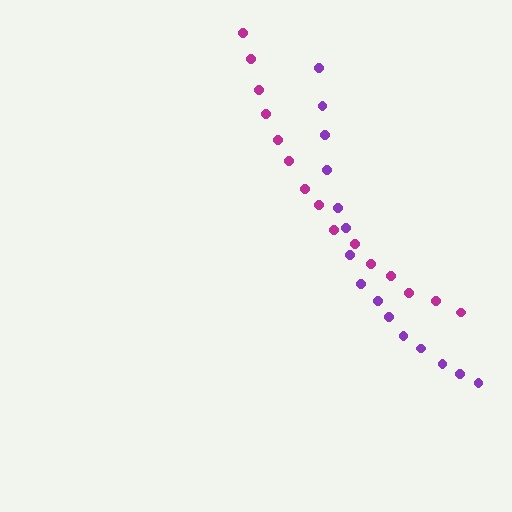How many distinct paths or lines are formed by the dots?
There are 2 distinct paths.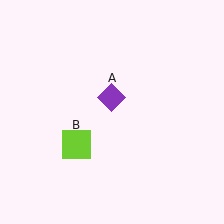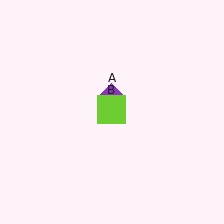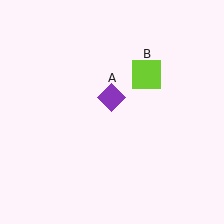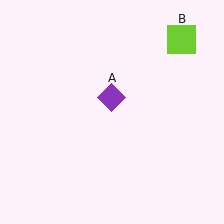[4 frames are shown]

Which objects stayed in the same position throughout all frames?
Purple diamond (object A) remained stationary.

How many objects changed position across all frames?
1 object changed position: lime square (object B).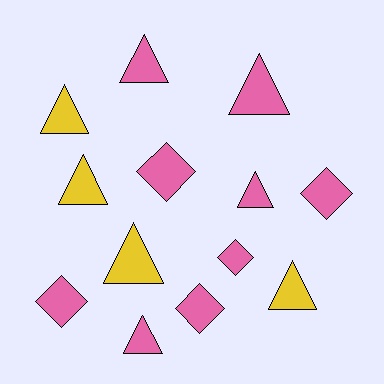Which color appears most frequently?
Pink, with 9 objects.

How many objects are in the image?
There are 13 objects.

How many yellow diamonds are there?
There are no yellow diamonds.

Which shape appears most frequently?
Triangle, with 8 objects.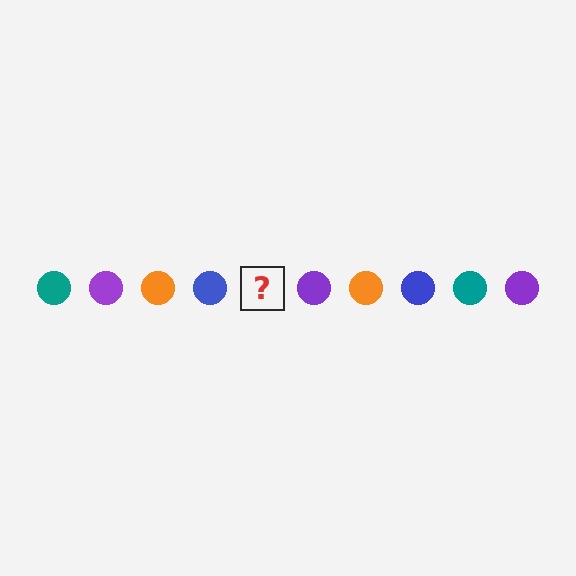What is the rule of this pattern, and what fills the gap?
The rule is that the pattern cycles through teal, purple, orange, blue circles. The gap should be filled with a teal circle.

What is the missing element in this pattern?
The missing element is a teal circle.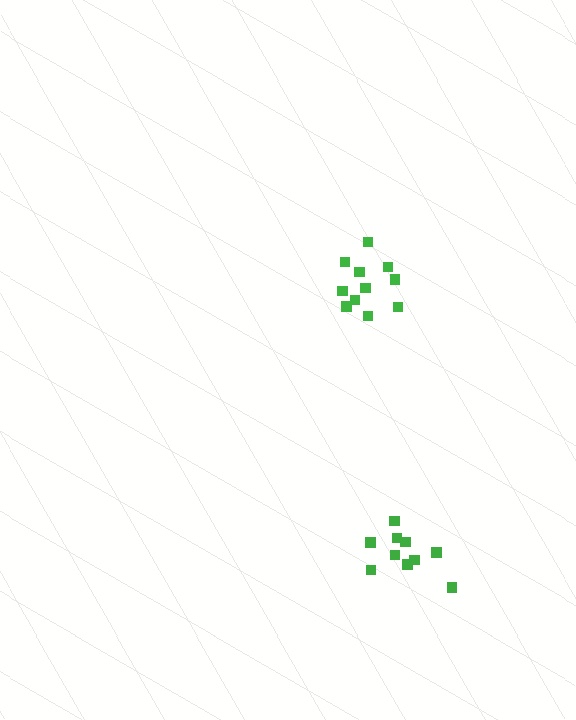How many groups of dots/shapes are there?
There are 2 groups.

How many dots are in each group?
Group 1: 11 dots, Group 2: 10 dots (21 total).